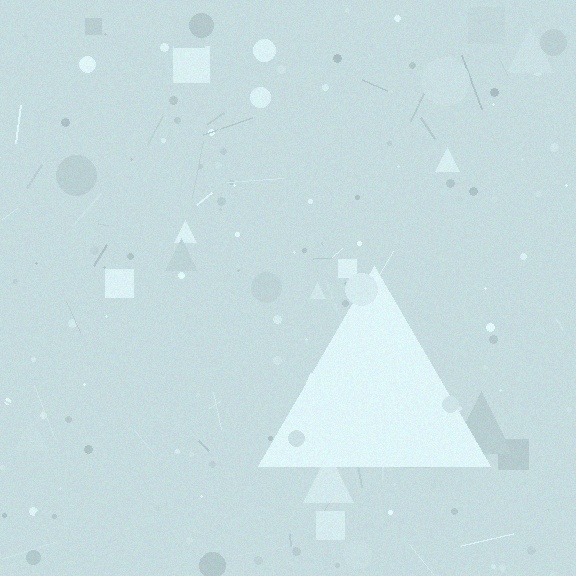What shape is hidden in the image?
A triangle is hidden in the image.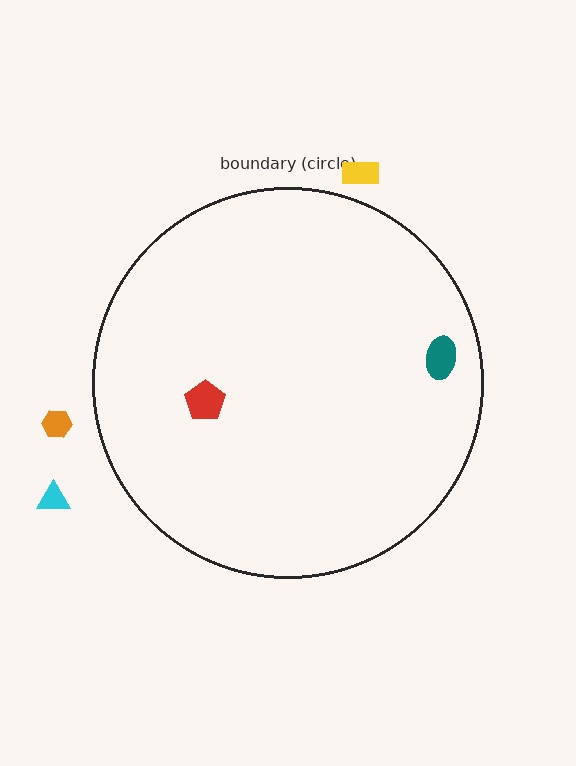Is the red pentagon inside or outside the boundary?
Inside.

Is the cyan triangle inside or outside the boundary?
Outside.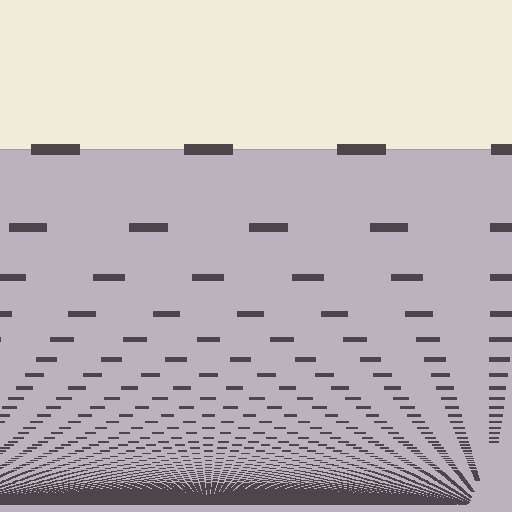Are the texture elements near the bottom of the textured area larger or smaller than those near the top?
Smaller. The gradient is inverted — elements near the bottom are smaller and denser.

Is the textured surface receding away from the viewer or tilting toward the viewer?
The surface appears to tilt toward the viewer. Texture elements get larger and sparser toward the top.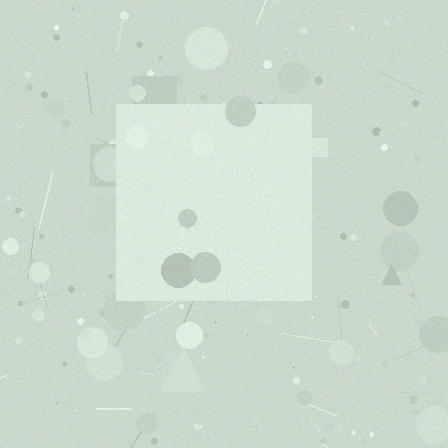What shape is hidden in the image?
A square is hidden in the image.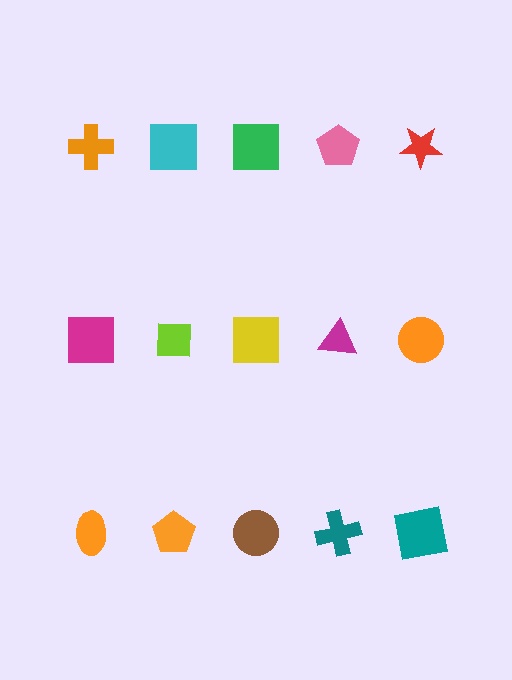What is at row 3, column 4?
A teal cross.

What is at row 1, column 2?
A cyan square.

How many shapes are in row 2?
5 shapes.